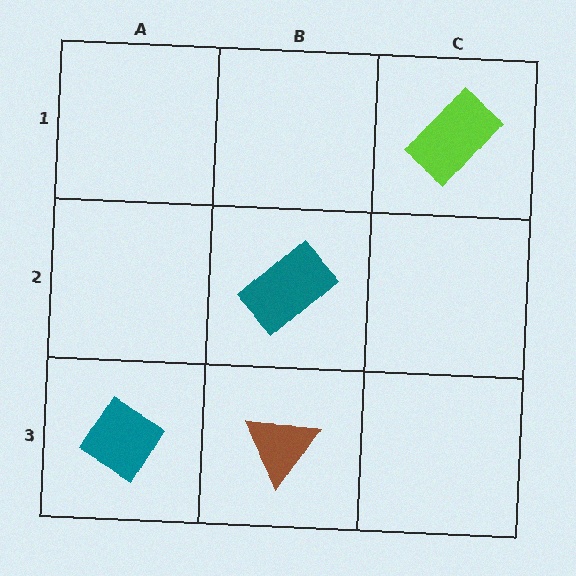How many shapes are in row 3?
2 shapes.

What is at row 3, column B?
A brown triangle.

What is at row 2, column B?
A teal rectangle.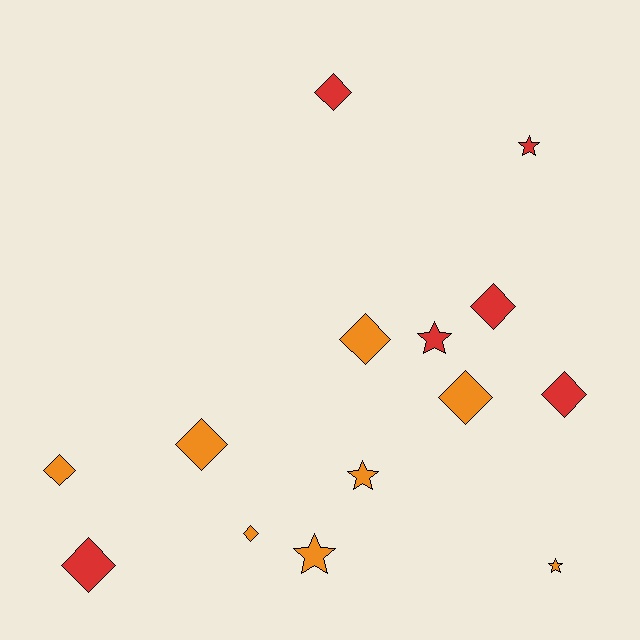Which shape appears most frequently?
Diamond, with 9 objects.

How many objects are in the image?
There are 14 objects.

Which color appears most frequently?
Orange, with 8 objects.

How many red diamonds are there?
There are 4 red diamonds.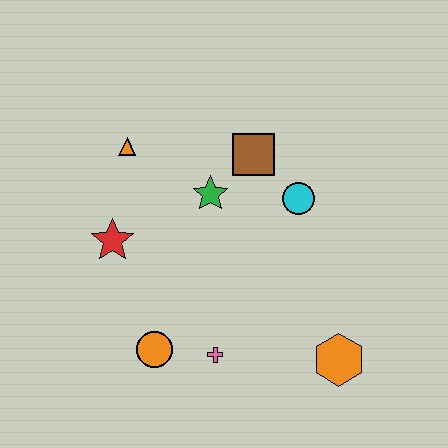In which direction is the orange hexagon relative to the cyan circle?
The orange hexagon is below the cyan circle.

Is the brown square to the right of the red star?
Yes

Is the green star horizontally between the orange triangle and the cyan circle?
Yes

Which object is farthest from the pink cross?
The orange triangle is farthest from the pink cross.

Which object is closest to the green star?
The brown square is closest to the green star.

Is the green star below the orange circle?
No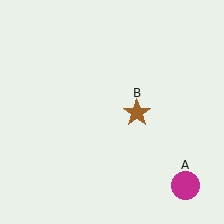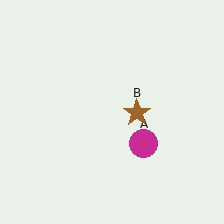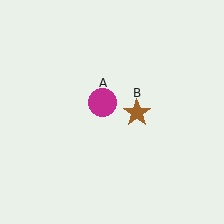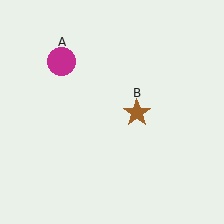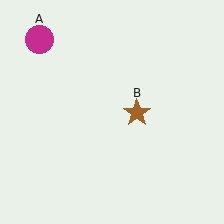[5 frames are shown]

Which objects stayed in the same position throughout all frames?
Brown star (object B) remained stationary.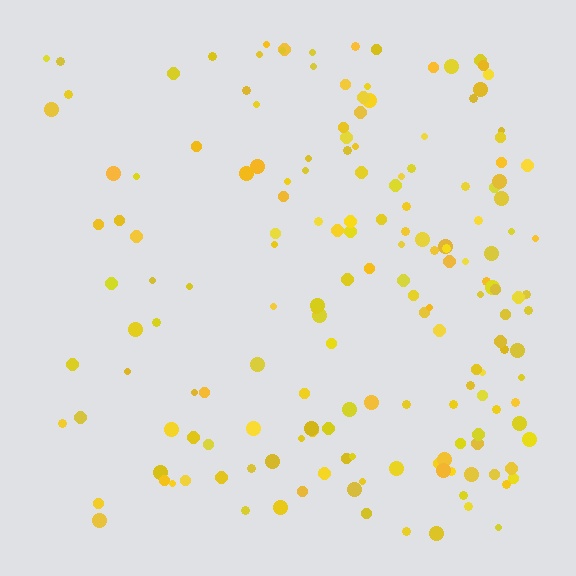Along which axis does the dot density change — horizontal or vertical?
Horizontal.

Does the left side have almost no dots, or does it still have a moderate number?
Still a moderate number, just noticeably fewer than the right.